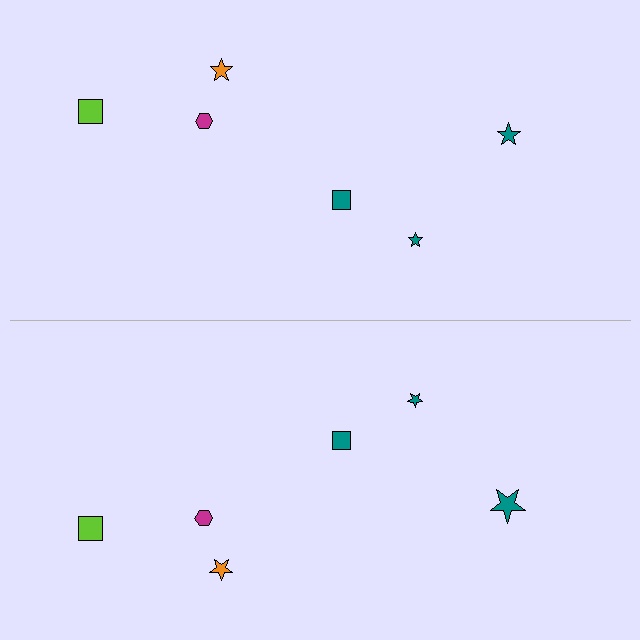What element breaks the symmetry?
The teal star on the bottom side has a different size than its mirror counterpart.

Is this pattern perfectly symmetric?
No, the pattern is not perfectly symmetric. The teal star on the bottom side has a different size than its mirror counterpart.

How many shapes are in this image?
There are 12 shapes in this image.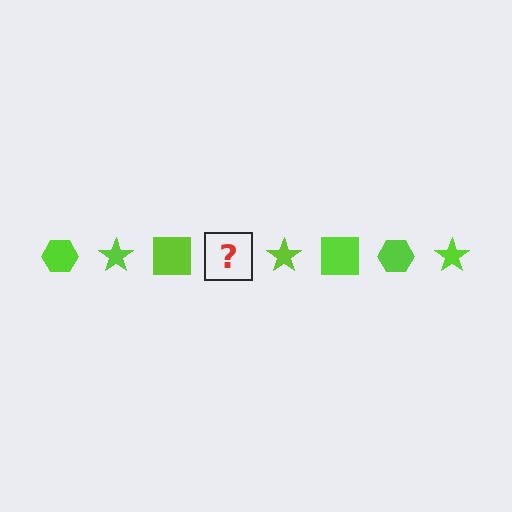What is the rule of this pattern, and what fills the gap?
The rule is that the pattern cycles through hexagon, star, square shapes in lime. The gap should be filled with a lime hexagon.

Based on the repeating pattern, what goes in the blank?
The blank should be a lime hexagon.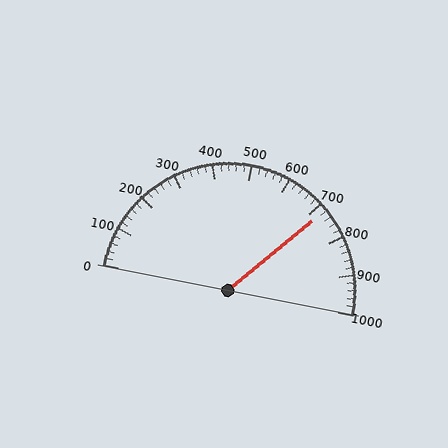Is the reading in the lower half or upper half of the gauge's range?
The reading is in the upper half of the range (0 to 1000).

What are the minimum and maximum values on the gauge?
The gauge ranges from 0 to 1000.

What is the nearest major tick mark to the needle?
The nearest major tick mark is 700.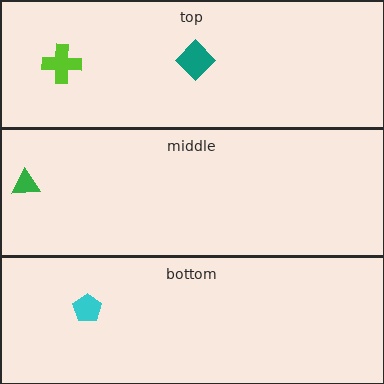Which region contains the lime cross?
The top region.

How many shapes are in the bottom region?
1.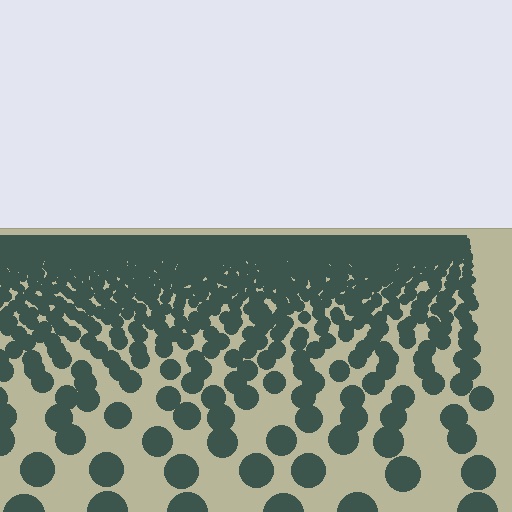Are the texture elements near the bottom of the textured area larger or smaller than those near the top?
Larger. Near the bottom, elements are closer to the viewer and appear at a bigger on-screen size.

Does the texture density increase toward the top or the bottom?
Density increases toward the top.